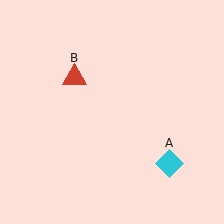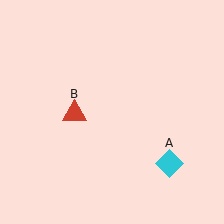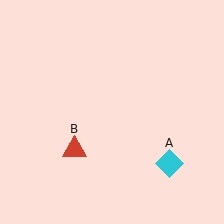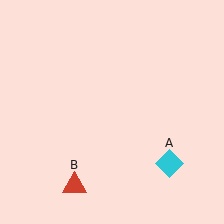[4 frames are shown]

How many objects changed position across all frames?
1 object changed position: red triangle (object B).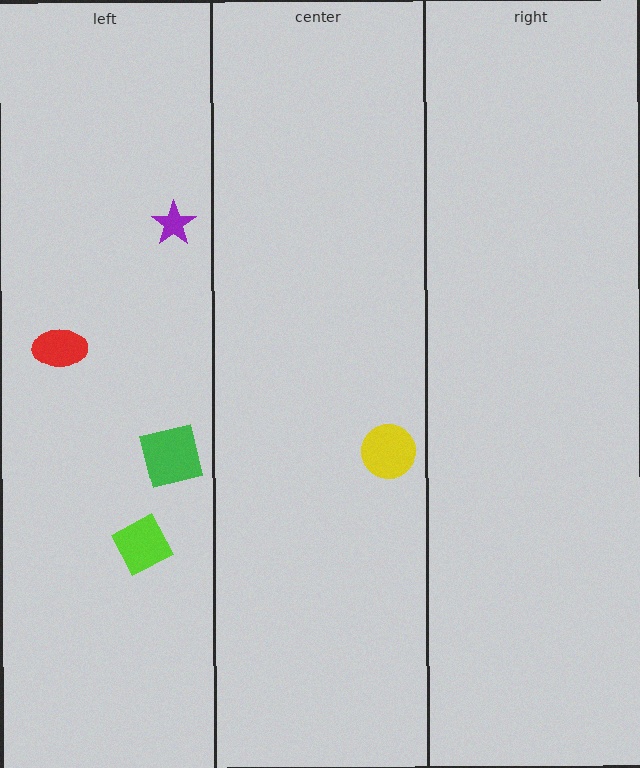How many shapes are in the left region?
4.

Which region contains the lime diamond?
The left region.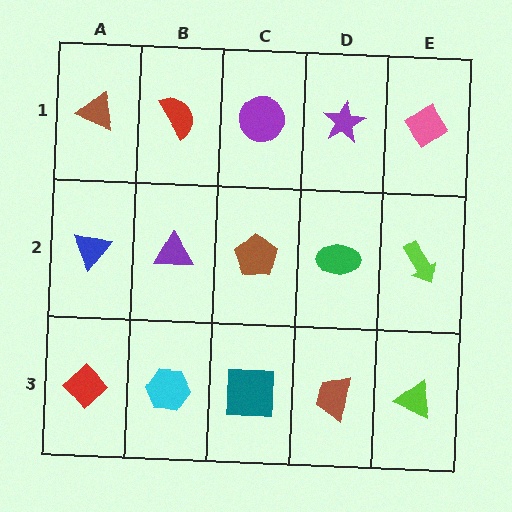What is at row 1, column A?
A brown triangle.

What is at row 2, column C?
A brown pentagon.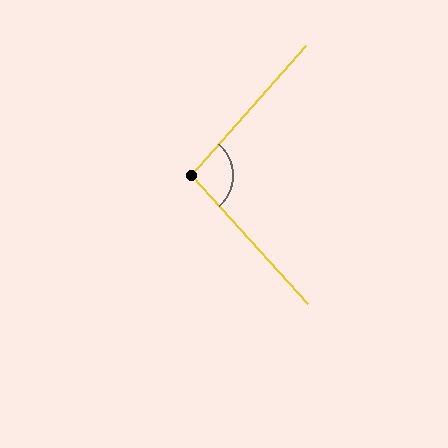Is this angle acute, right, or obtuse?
It is obtuse.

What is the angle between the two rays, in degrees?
Approximately 96 degrees.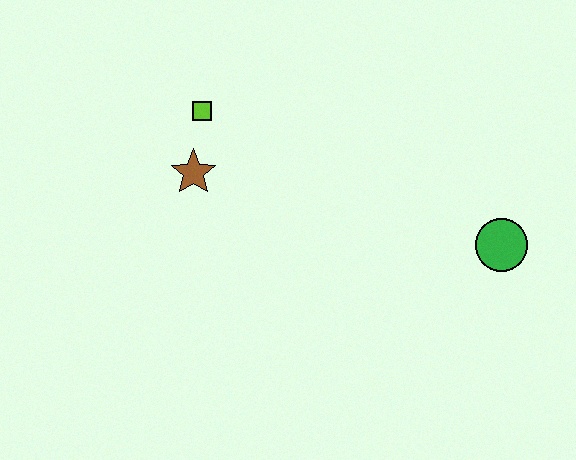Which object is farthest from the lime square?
The green circle is farthest from the lime square.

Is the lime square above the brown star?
Yes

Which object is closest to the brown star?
The lime square is closest to the brown star.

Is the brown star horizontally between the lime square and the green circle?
No